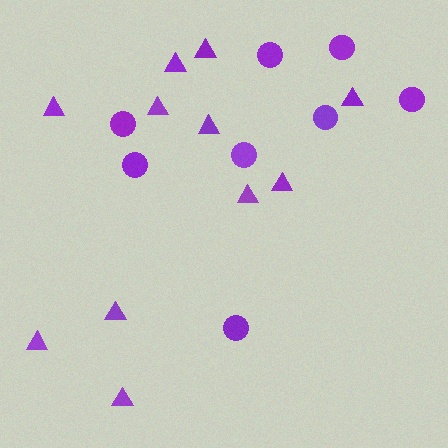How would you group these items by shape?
There are 2 groups: one group of circles (8) and one group of triangles (11).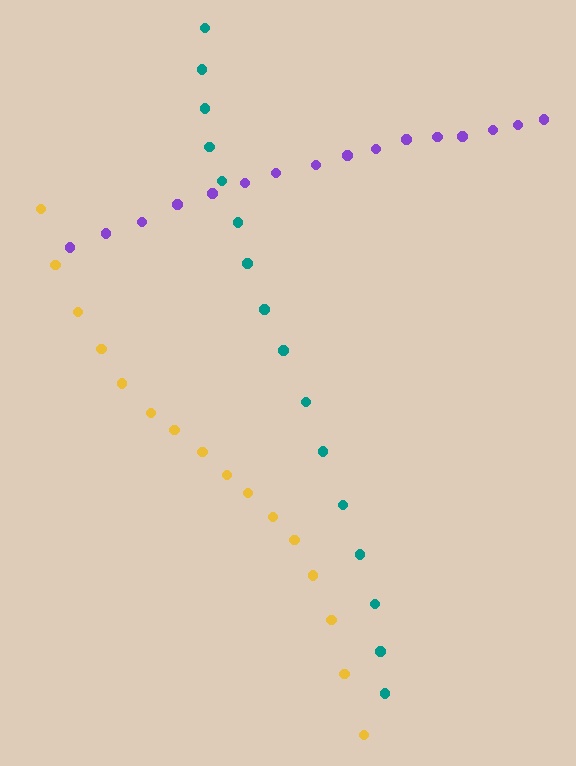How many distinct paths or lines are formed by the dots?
There are 3 distinct paths.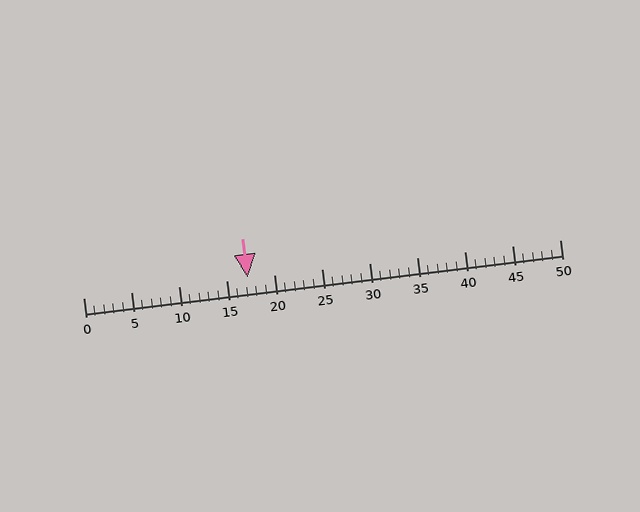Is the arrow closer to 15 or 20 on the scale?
The arrow is closer to 15.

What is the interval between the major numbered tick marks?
The major tick marks are spaced 5 units apart.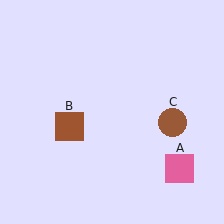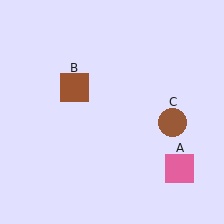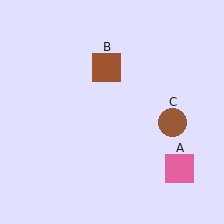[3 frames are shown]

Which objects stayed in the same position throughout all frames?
Pink square (object A) and brown circle (object C) remained stationary.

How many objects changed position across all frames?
1 object changed position: brown square (object B).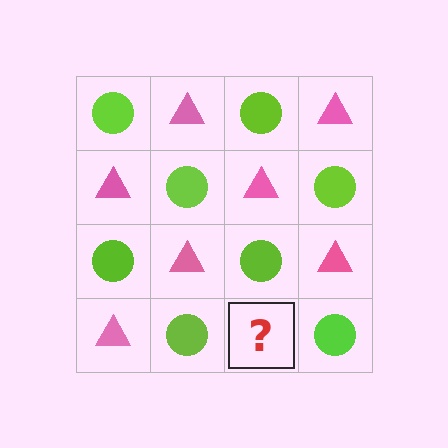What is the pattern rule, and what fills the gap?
The rule is that it alternates lime circle and pink triangle in a checkerboard pattern. The gap should be filled with a pink triangle.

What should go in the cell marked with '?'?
The missing cell should contain a pink triangle.